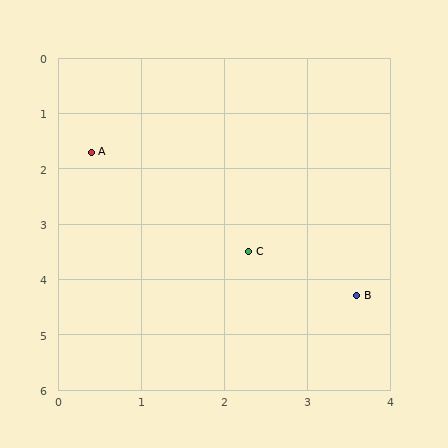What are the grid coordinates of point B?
Point B is at approximately (3.6, 4.3).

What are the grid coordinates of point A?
Point A is at approximately (0.4, 1.7).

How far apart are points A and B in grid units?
Points A and B are about 4.1 grid units apart.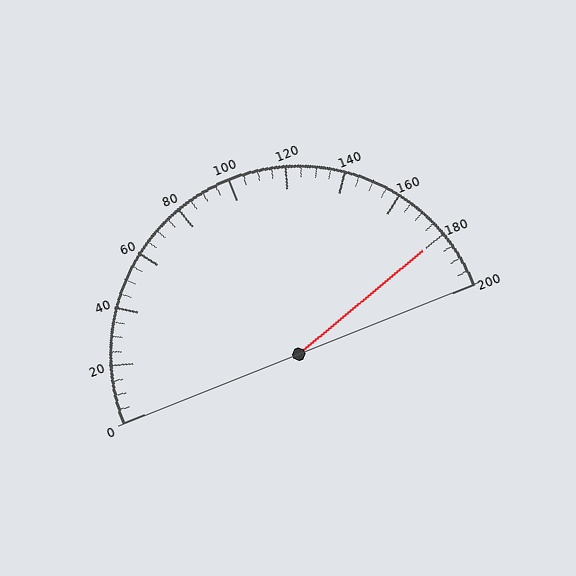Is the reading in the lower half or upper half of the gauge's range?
The reading is in the upper half of the range (0 to 200).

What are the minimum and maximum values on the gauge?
The gauge ranges from 0 to 200.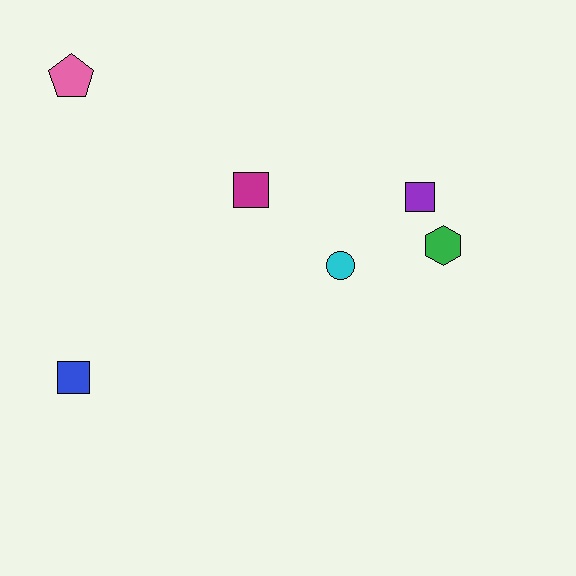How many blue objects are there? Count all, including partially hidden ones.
There is 1 blue object.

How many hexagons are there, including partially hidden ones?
There is 1 hexagon.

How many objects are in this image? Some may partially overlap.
There are 6 objects.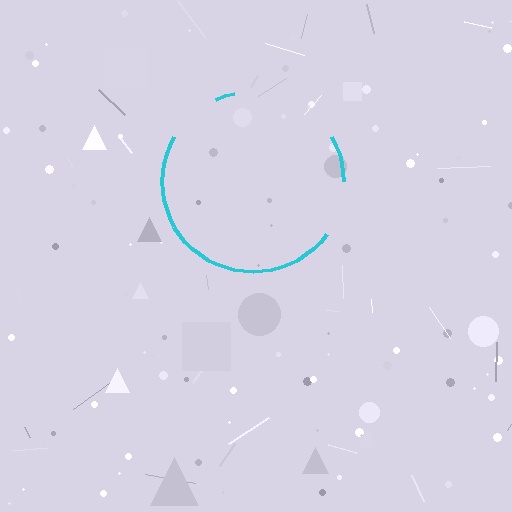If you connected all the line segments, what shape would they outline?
They would outline a circle.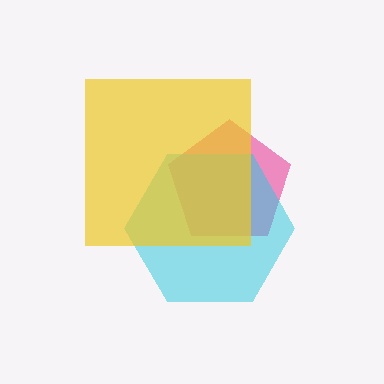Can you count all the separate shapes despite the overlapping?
Yes, there are 3 separate shapes.